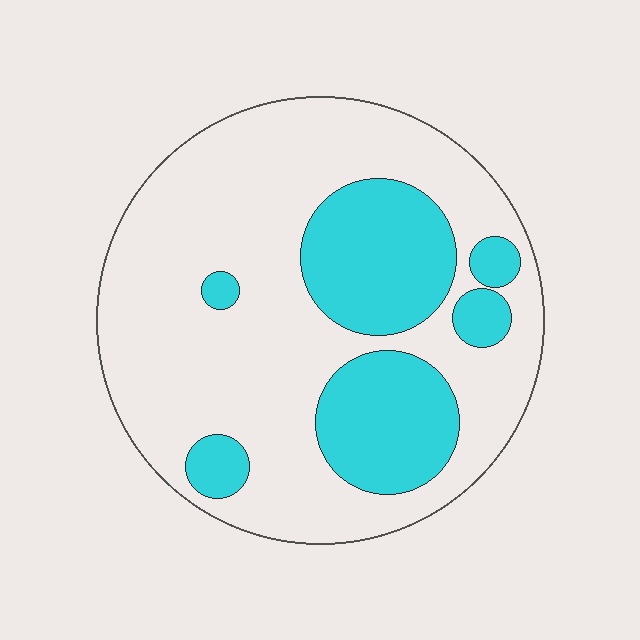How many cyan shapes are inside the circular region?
6.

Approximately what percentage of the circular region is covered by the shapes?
Approximately 30%.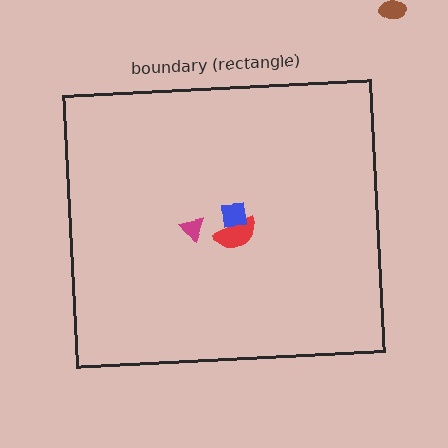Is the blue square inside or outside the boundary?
Inside.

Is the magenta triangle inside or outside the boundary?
Inside.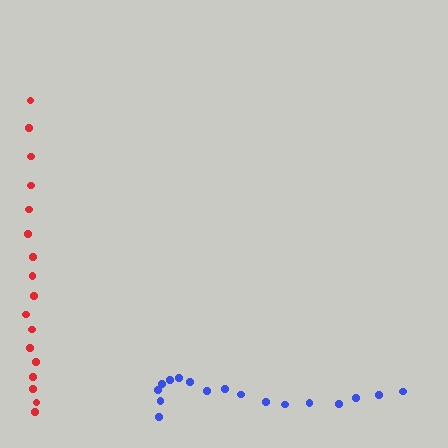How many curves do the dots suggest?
There are 2 distinct paths.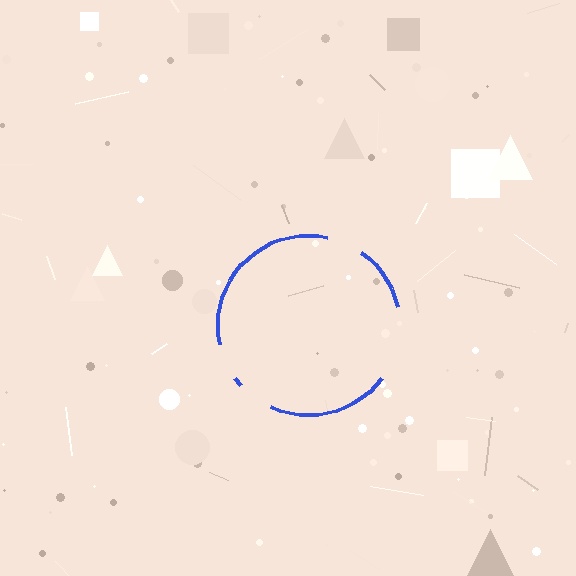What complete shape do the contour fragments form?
The contour fragments form a circle.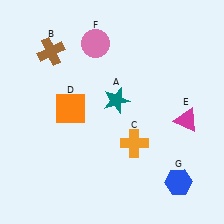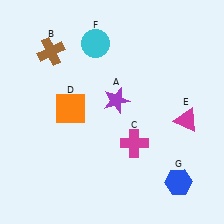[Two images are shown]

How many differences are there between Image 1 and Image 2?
There are 3 differences between the two images.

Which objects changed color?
A changed from teal to purple. C changed from orange to magenta. F changed from pink to cyan.